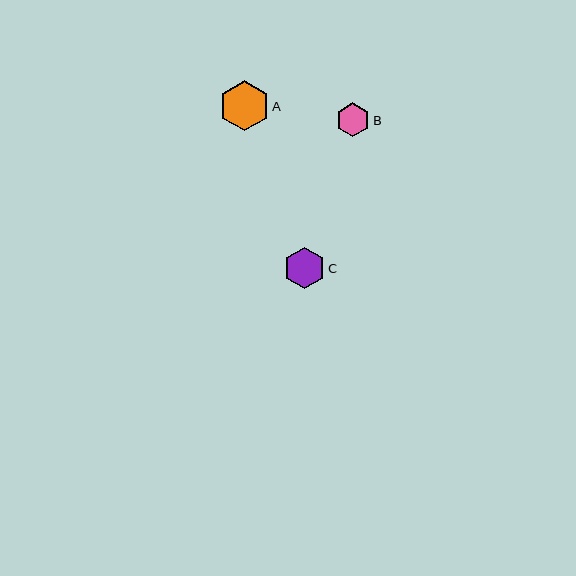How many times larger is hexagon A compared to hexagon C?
Hexagon A is approximately 1.2 times the size of hexagon C.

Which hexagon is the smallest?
Hexagon B is the smallest with a size of approximately 34 pixels.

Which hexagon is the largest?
Hexagon A is the largest with a size of approximately 50 pixels.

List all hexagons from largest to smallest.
From largest to smallest: A, C, B.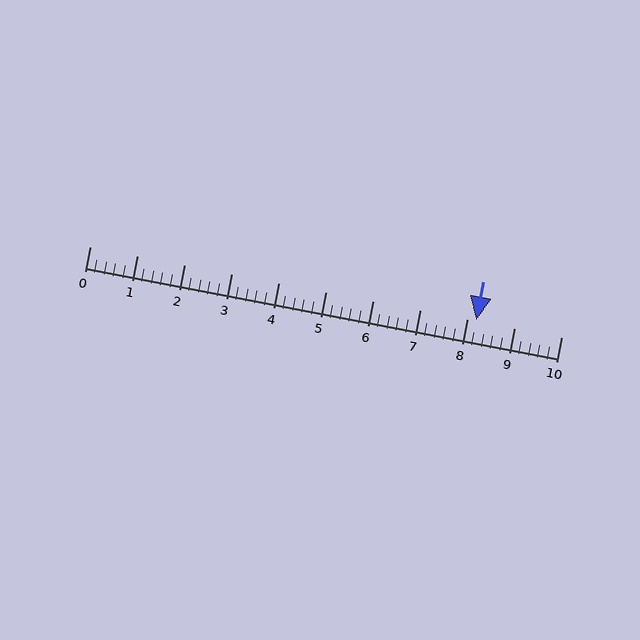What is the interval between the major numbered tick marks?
The major tick marks are spaced 1 units apart.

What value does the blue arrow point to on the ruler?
The blue arrow points to approximately 8.2.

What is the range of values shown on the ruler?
The ruler shows values from 0 to 10.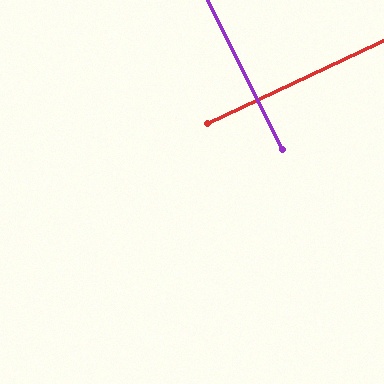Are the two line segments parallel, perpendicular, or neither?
Perpendicular — they meet at approximately 89°.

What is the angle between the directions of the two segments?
Approximately 89 degrees.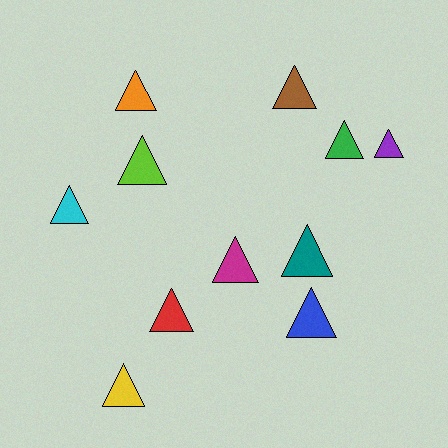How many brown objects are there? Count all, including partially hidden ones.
There is 1 brown object.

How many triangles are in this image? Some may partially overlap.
There are 11 triangles.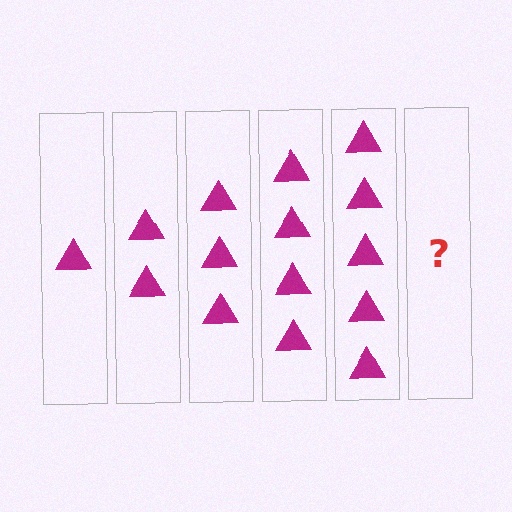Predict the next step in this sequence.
The next step is 6 triangles.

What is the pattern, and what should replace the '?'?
The pattern is that each step adds one more triangle. The '?' should be 6 triangles.